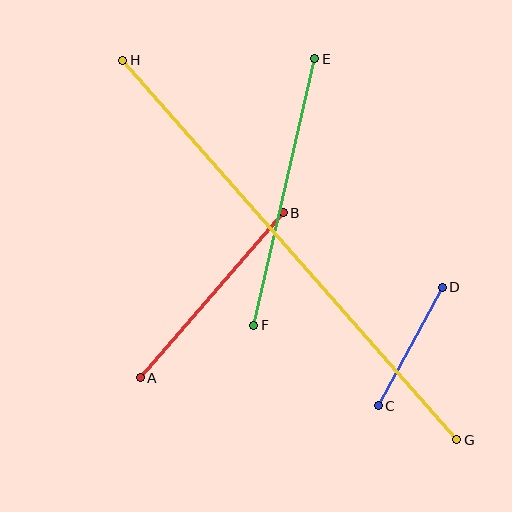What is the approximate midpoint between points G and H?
The midpoint is at approximately (290, 250) pixels.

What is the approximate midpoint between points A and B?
The midpoint is at approximately (212, 295) pixels.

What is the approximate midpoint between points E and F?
The midpoint is at approximately (284, 192) pixels.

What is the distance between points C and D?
The distance is approximately 135 pixels.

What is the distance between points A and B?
The distance is approximately 218 pixels.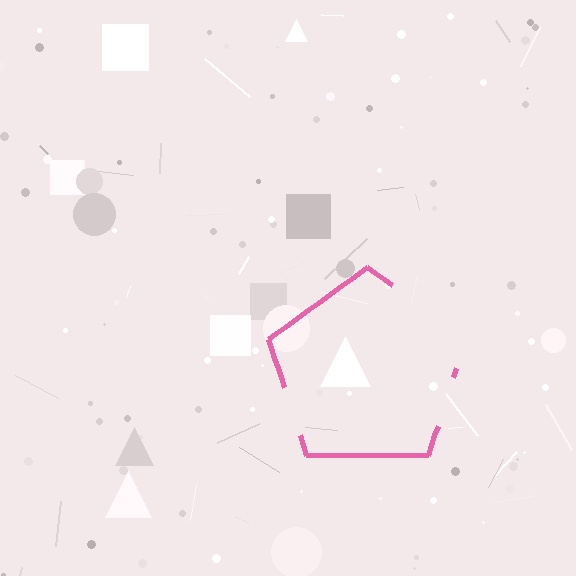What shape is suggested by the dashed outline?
The dashed outline suggests a pentagon.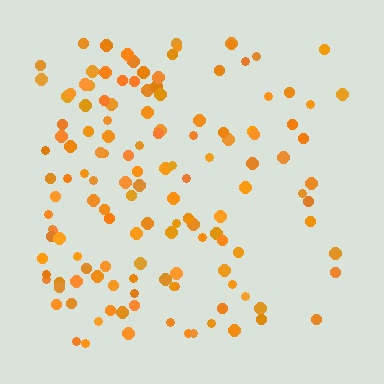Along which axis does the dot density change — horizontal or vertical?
Horizontal.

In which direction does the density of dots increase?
From right to left, with the left side densest.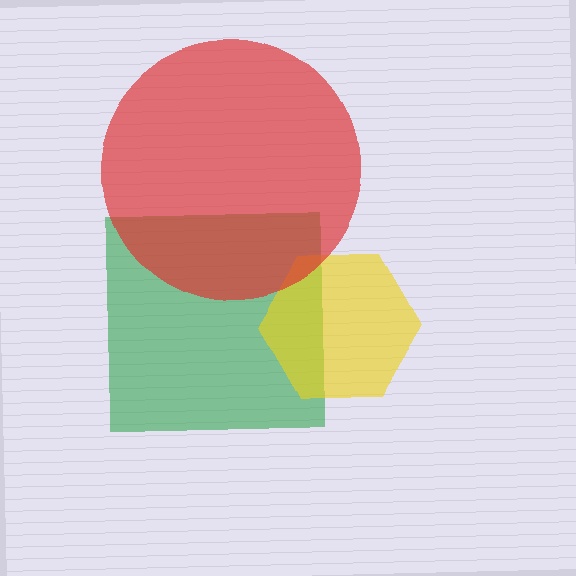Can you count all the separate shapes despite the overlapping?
Yes, there are 3 separate shapes.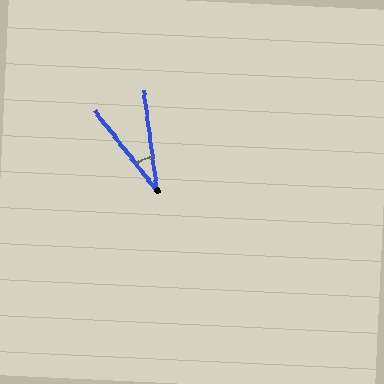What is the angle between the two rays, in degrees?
Approximately 30 degrees.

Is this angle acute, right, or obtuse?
It is acute.